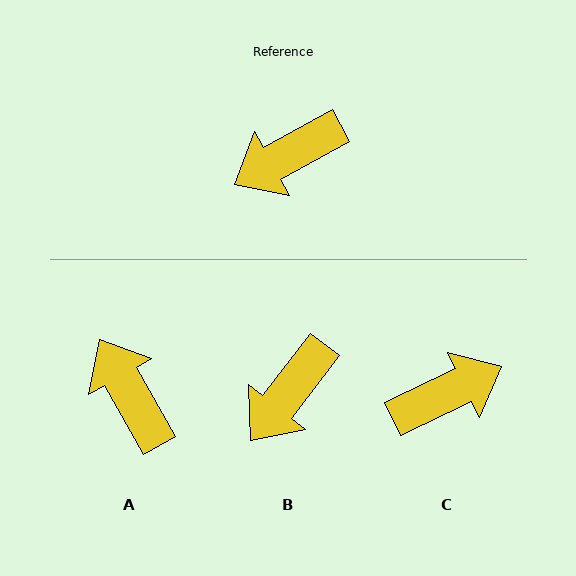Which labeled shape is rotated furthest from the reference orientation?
C, about 177 degrees away.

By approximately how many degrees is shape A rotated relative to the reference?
Approximately 89 degrees clockwise.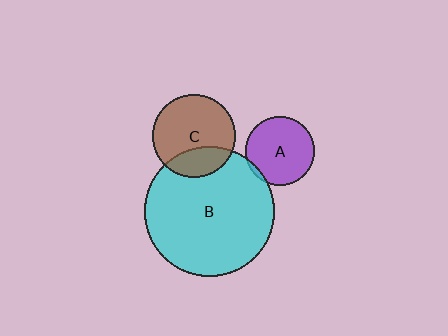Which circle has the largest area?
Circle B (cyan).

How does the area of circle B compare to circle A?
Approximately 3.5 times.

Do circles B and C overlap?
Yes.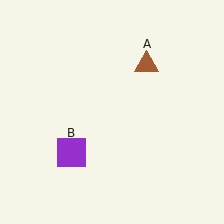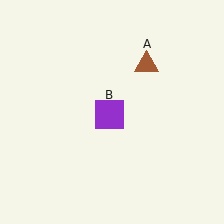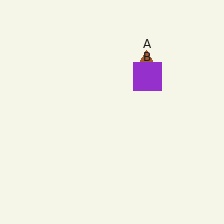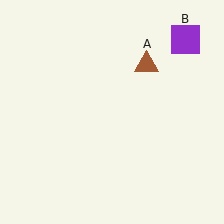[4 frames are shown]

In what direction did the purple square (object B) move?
The purple square (object B) moved up and to the right.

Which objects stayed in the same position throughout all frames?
Brown triangle (object A) remained stationary.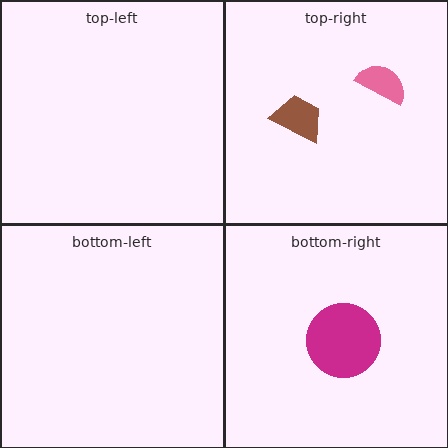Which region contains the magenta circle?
The bottom-right region.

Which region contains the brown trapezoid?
The top-right region.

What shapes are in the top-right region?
The pink semicircle, the brown trapezoid.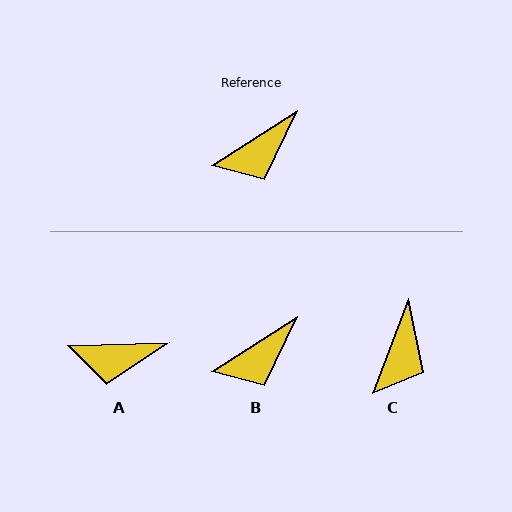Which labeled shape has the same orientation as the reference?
B.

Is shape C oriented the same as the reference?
No, it is off by about 36 degrees.